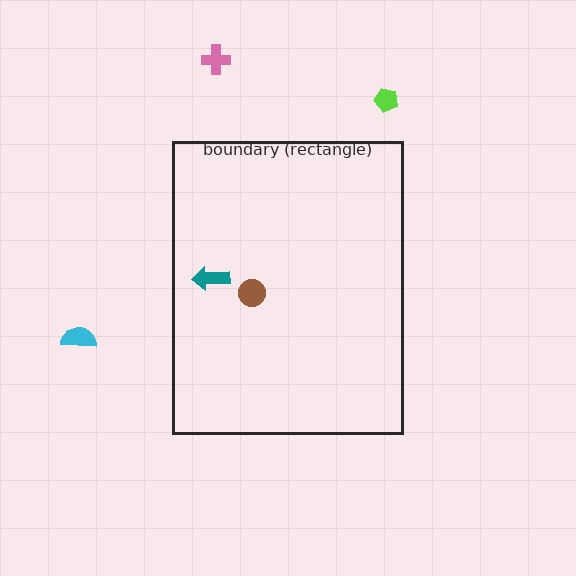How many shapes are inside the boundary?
2 inside, 3 outside.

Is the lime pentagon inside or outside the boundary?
Outside.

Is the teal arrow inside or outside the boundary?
Inside.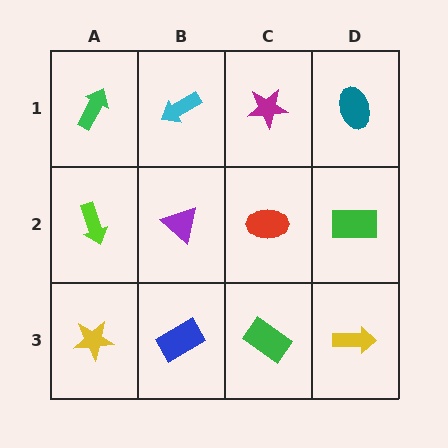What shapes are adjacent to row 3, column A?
A lime arrow (row 2, column A), a blue rectangle (row 3, column B).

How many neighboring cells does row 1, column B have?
3.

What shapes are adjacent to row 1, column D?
A green rectangle (row 2, column D), a magenta star (row 1, column C).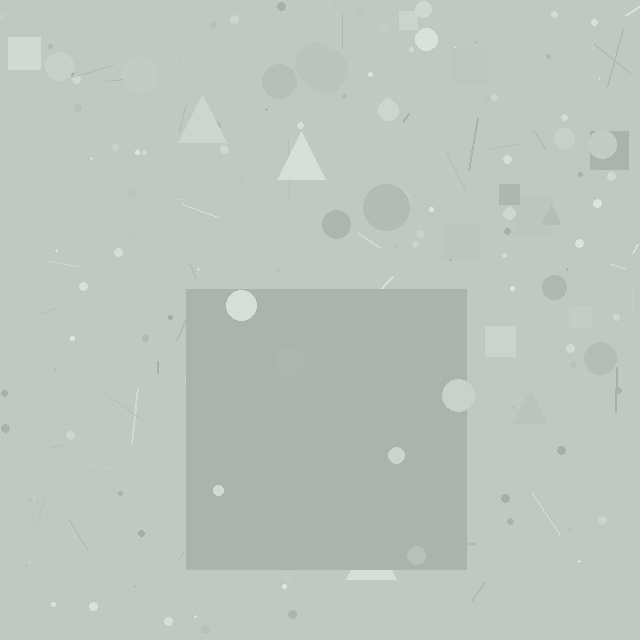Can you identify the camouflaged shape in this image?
The camouflaged shape is a square.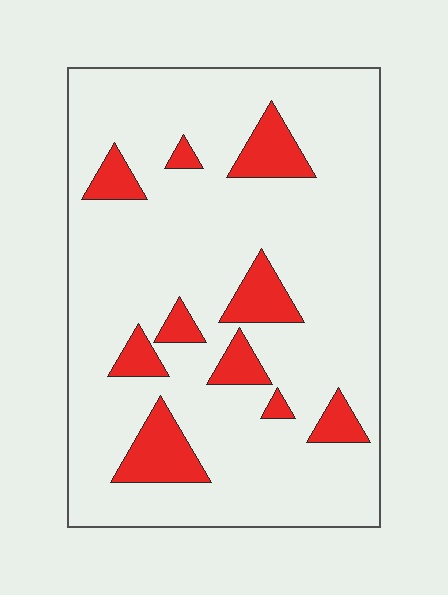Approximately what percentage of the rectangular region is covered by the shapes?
Approximately 15%.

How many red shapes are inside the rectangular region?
10.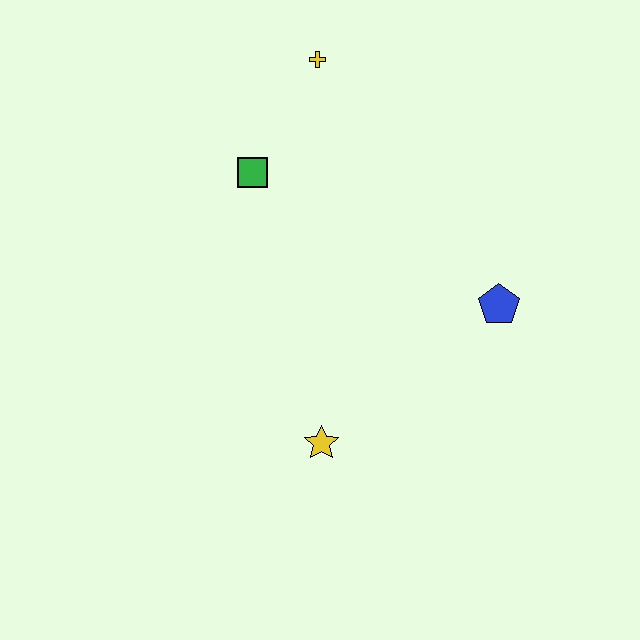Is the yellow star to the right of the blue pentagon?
No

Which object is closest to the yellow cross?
The green square is closest to the yellow cross.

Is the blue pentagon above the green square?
No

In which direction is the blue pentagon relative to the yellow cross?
The blue pentagon is below the yellow cross.